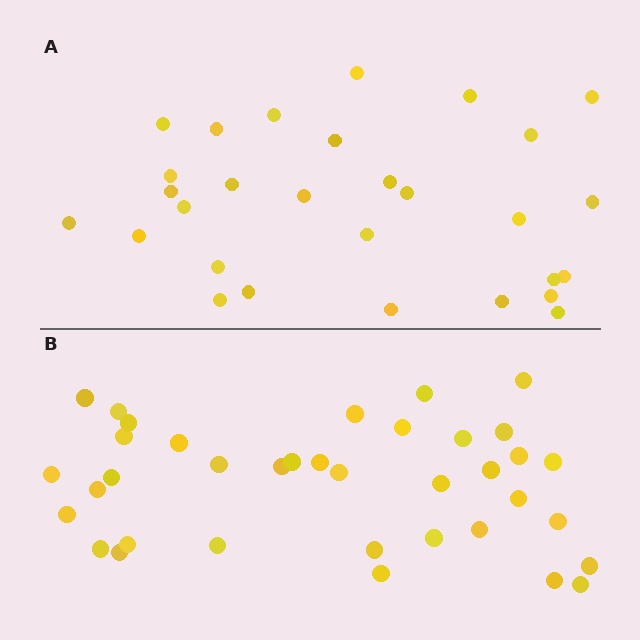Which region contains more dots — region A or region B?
Region B (the bottom region) has more dots.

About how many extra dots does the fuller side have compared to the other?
Region B has roughly 8 or so more dots than region A.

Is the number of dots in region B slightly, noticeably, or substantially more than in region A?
Region B has noticeably more, but not dramatically so. The ratio is roughly 1.3 to 1.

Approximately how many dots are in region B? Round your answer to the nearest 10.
About 40 dots. (The exact count is 37, which rounds to 40.)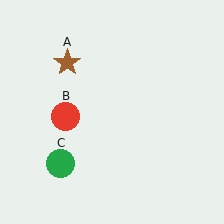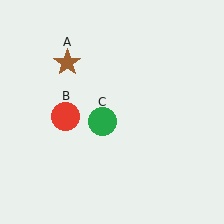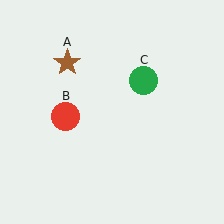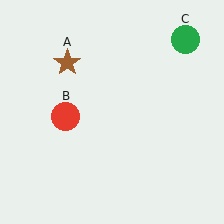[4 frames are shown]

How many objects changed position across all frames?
1 object changed position: green circle (object C).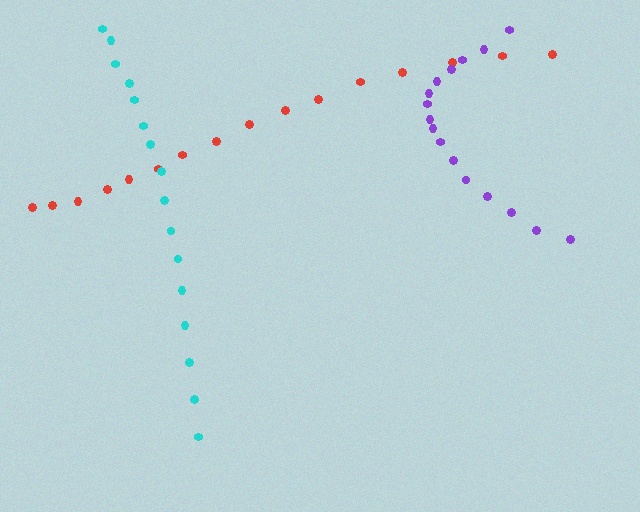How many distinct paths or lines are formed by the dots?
There are 3 distinct paths.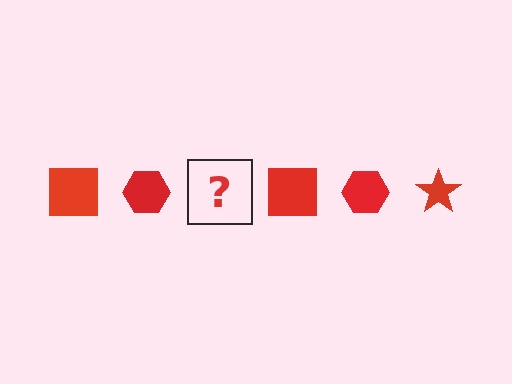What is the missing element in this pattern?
The missing element is a red star.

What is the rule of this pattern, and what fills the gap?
The rule is that the pattern cycles through square, hexagon, star shapes in red. The gap should be filled with a red star.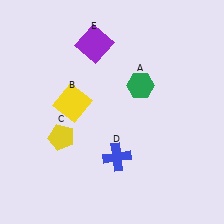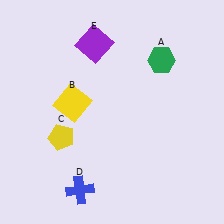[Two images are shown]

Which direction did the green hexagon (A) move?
The green hexagon (A) moved up.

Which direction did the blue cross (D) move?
The blue cross (D) moved left.